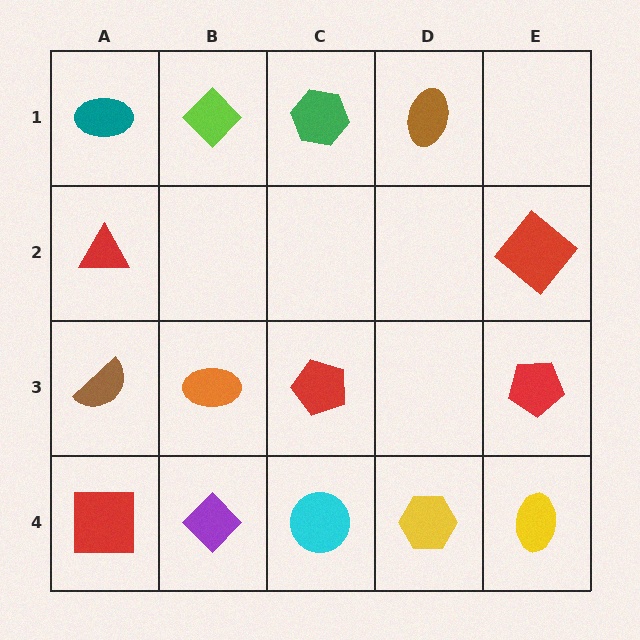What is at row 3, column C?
A red pentagon.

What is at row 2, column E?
A red diamond.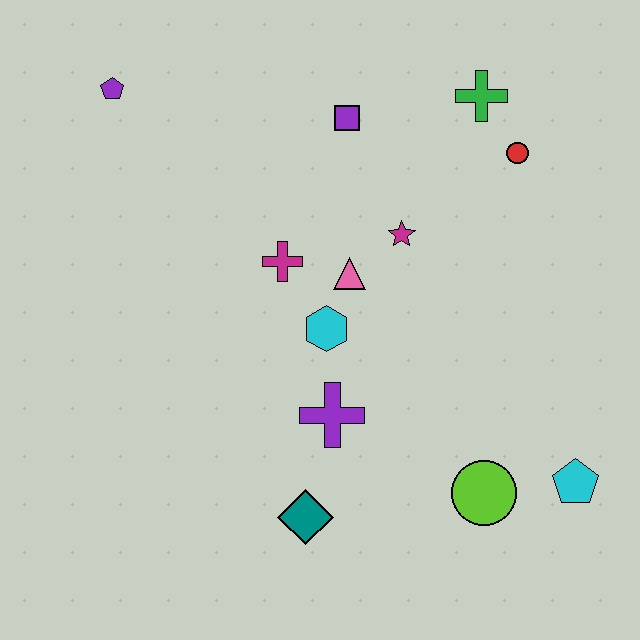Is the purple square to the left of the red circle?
Yes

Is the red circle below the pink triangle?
No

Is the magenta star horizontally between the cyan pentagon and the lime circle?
No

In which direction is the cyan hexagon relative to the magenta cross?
The cyan hexagon is below the magenta cross.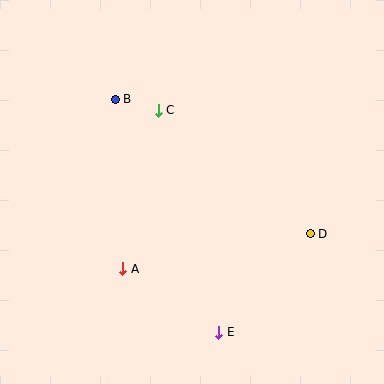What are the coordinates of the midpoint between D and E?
The midpoint between D and E is at (264, 283).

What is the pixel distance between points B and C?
The distance between B and C is 45 pixels.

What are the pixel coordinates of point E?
Point E is at (219, 332).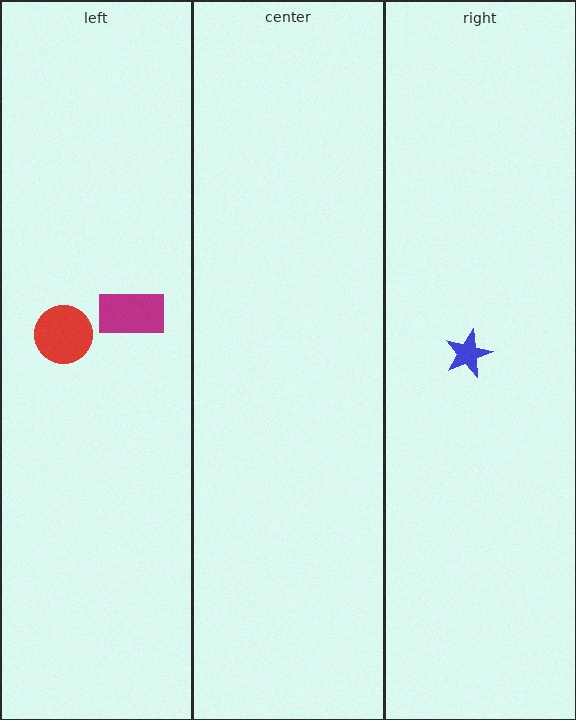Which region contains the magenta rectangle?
The left region.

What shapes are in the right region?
The blue star.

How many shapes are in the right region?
1.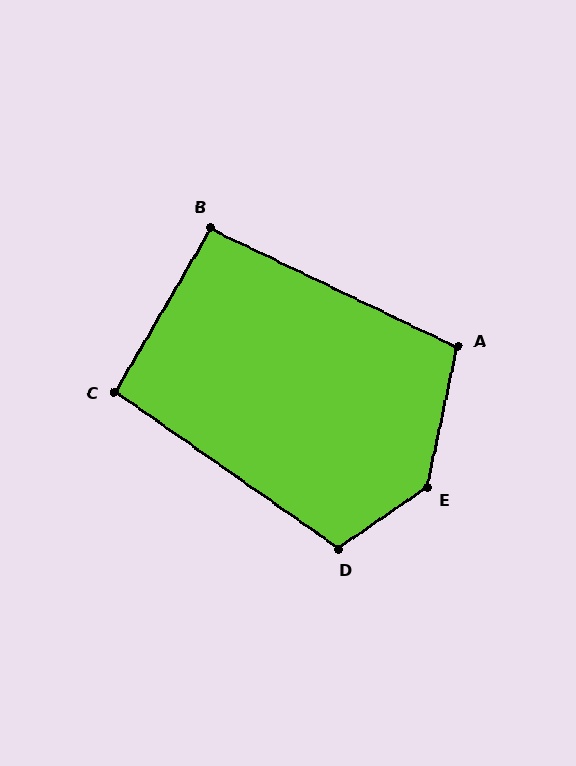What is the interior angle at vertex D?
Approximately 110 degrees (obtuse).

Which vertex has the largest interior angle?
E, at approximately 137 degrees.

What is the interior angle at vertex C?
Approximately 95 degrees (approximately right).